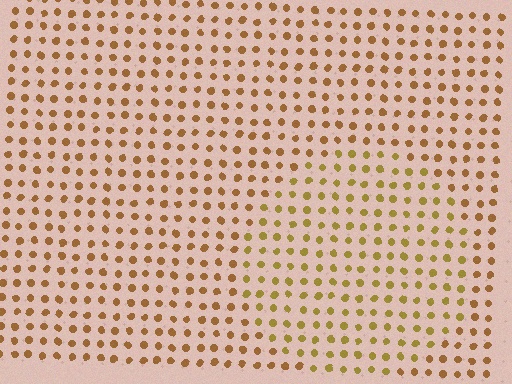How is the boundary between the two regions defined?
The boundary is defined purely by a slight shift in hue (about 21 degrees). Spacing, size, and orientation are identical on both sides.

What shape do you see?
I see a circle.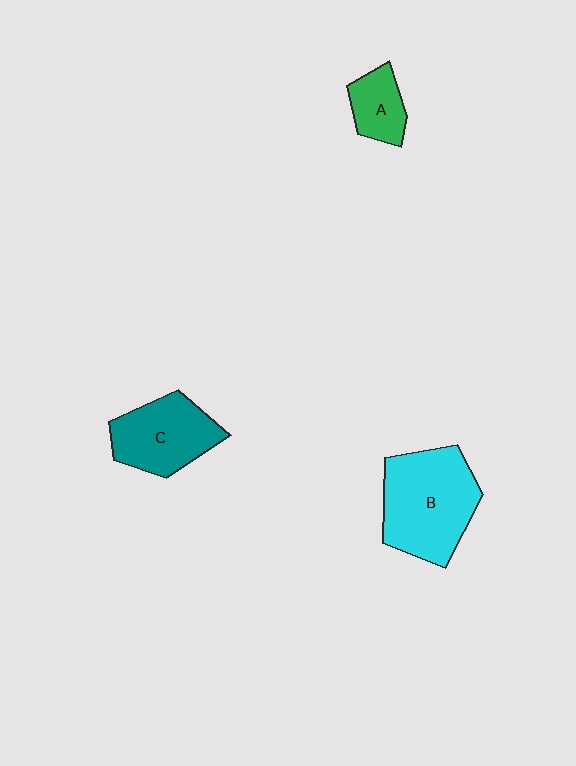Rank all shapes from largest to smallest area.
From largest to smallest: B (cyan), C (teal), A (green).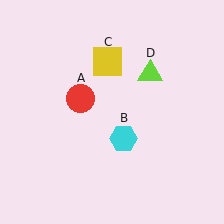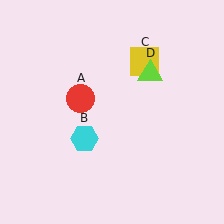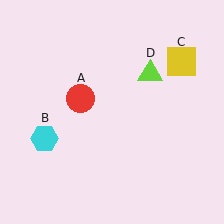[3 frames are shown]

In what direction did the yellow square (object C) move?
The yellow square (object C) moved right.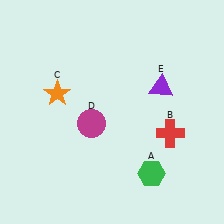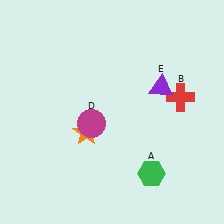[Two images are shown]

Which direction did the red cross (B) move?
The red cross (B) moved up.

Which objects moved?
The objects that moved are: the red cross (B), the orange star (C).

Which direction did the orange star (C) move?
The orange star (C) moved down.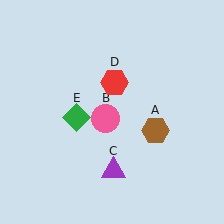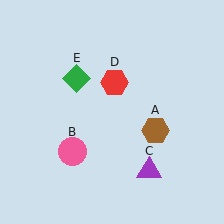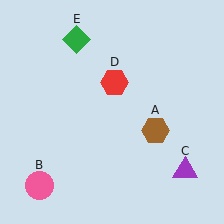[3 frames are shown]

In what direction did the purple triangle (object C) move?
The purple triangle (object C) moved right.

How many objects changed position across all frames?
3 objects changed position: pink circle (object B), purple triangle (object C), green diamond (object E).